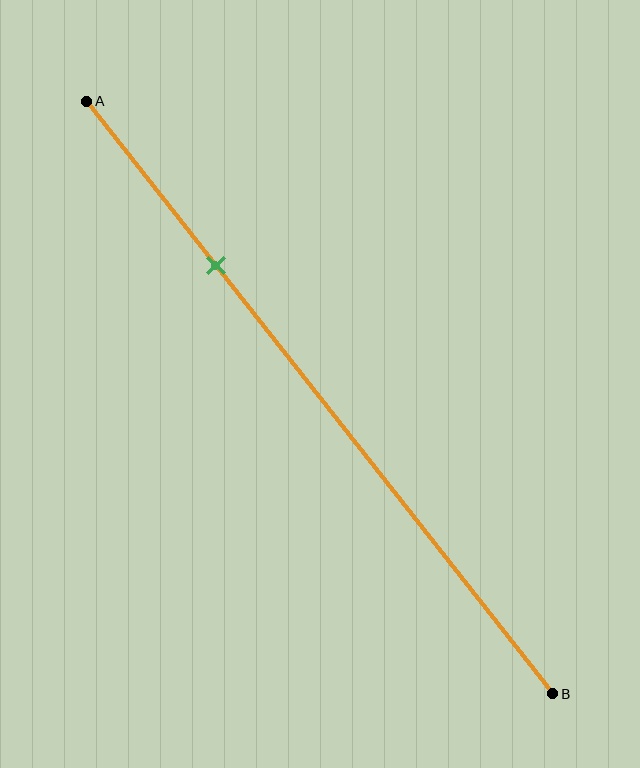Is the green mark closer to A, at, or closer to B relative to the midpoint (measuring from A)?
The green mark is closer to point A than the midpoint of segment AB.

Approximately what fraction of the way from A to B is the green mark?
The green mark is approximately 30% of the way from A to B.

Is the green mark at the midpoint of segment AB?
No, the mark is at about 30% from A, not at the 50% midpoint.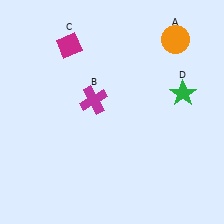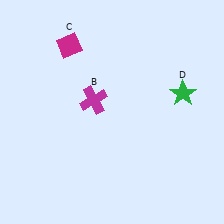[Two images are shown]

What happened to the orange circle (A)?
The orange circle (A) was removed in Image 2. It was in the top-right area of Image 1.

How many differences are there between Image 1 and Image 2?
There is 1 difference between the two images.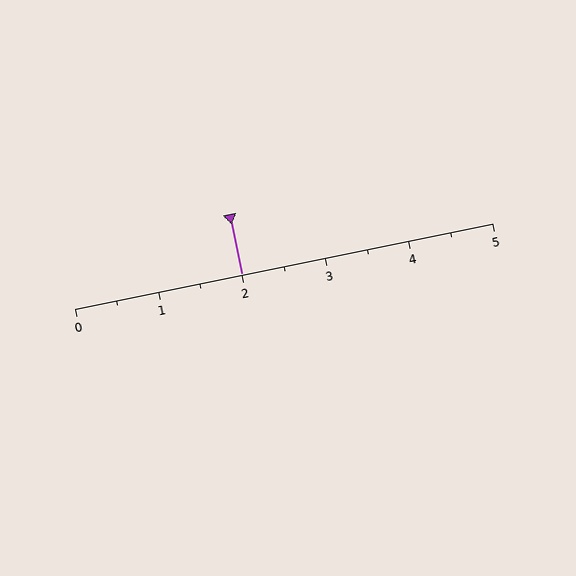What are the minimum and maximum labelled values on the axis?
The axis runs from 0 to 5.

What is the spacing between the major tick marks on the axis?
The major ticks are spaced 1 apart.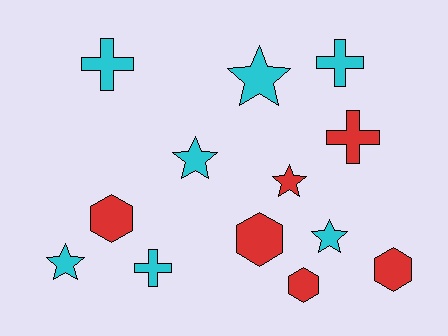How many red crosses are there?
There is 1 red cross.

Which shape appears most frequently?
Star, with 5 objects.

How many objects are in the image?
There are 13 objects.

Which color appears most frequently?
Cyan, with 7 objects.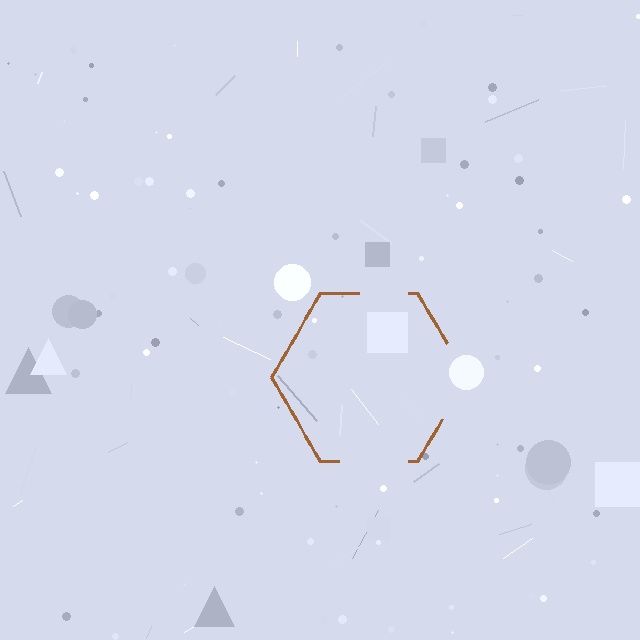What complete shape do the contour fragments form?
The contour fragments form a hexagon.